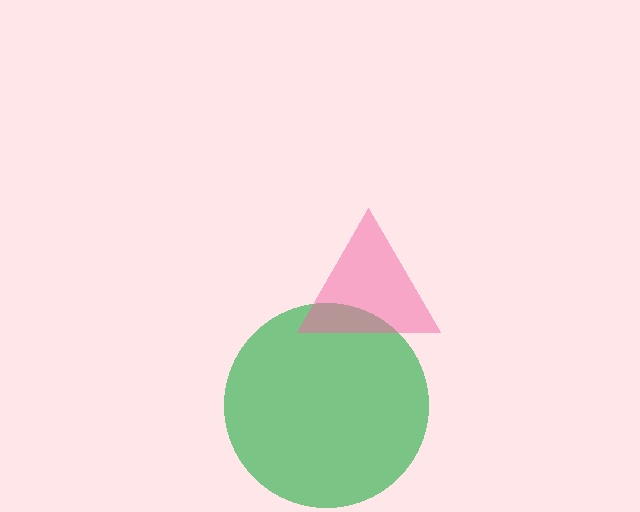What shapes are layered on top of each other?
The layered shapes are: a green circle, a pink triangle.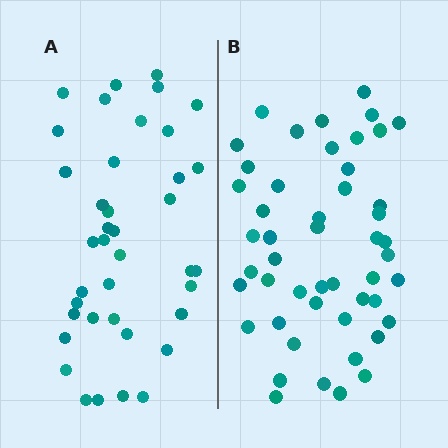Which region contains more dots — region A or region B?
Region B (the right region) has more dots.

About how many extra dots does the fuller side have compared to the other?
Region B has roughly 10 or so more dots than region A.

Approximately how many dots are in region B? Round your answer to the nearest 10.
About 50 dots. (The exact count is 49, which rounds to 50.)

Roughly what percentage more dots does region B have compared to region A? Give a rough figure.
About 25% more.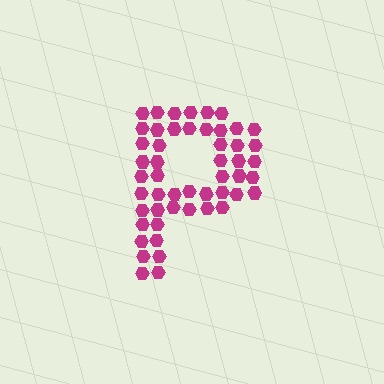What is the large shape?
The large shape is the letter P.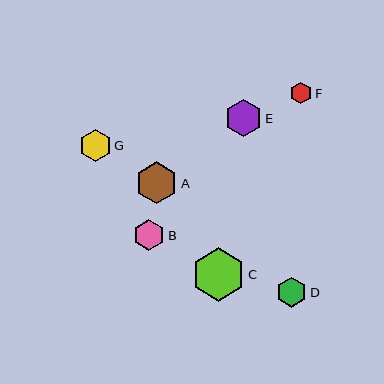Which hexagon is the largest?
Hexagon C is the largest with a size of approximately 53 pixels.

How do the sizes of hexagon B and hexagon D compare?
Hexagon B and hexagon D are approximately the same size.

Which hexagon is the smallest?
Hexagon F is the smallest with a size of approximately 21 pixels.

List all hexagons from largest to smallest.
From largest to smallest: C, A, E, G, B, D, F.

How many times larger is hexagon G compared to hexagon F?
Hexagon G is approximately 1.5 times the size of hexagon F.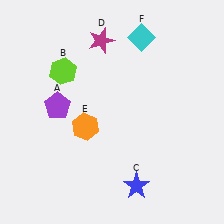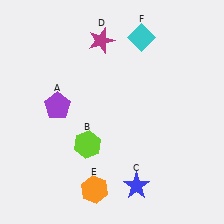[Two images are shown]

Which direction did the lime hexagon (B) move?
The lime hexagon (B) moved down.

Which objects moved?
The objects that moved are: the lime hexagon (B), the orange hexagon (E).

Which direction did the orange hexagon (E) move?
The orange hexagon (E) moved down.